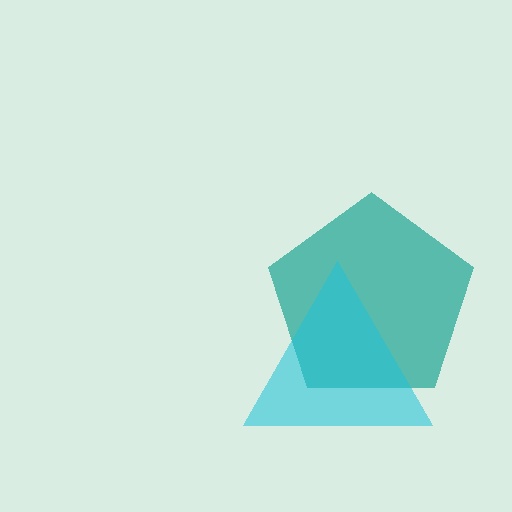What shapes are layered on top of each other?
The layered shapes are: a teal pentagon, a cyan triangle.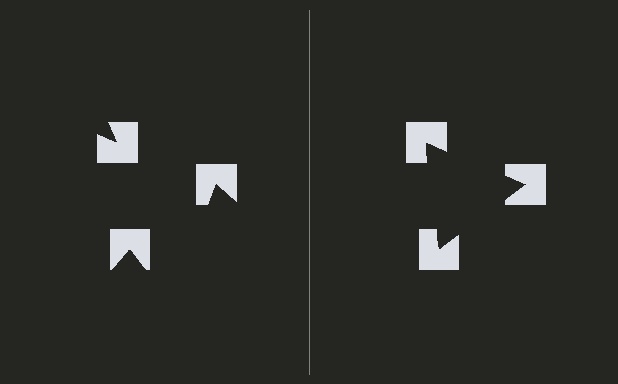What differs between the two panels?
The notched squares are positioned identically on both sides; only the wedge orientations differ. On the right they align to a triangle; on the left they are misaligned.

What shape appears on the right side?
An illusory triangle.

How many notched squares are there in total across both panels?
6 — 3 on each side.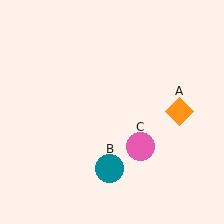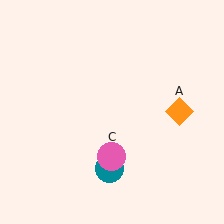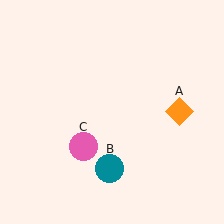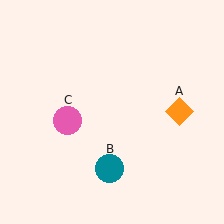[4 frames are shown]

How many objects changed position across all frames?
1 object changed position: pink circle (object C).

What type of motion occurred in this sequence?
The pink circle (object C) rotated clockwise around the center of the scene.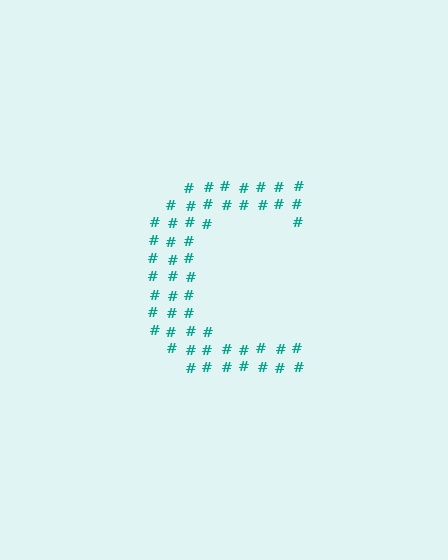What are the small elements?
The small elements are hash symbols.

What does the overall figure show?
The overall figure shows the letter C.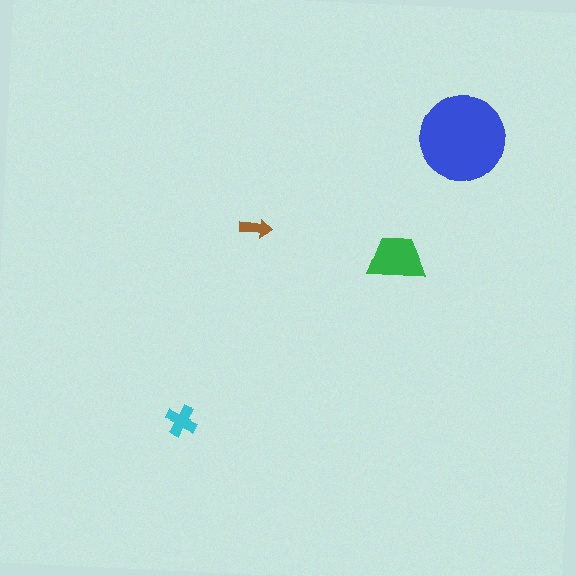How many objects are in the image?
There are 4 objects in the image.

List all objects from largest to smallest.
The blue circle, the green trapezoid, the cyan cross, the brown arrow.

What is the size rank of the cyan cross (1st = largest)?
3rd.